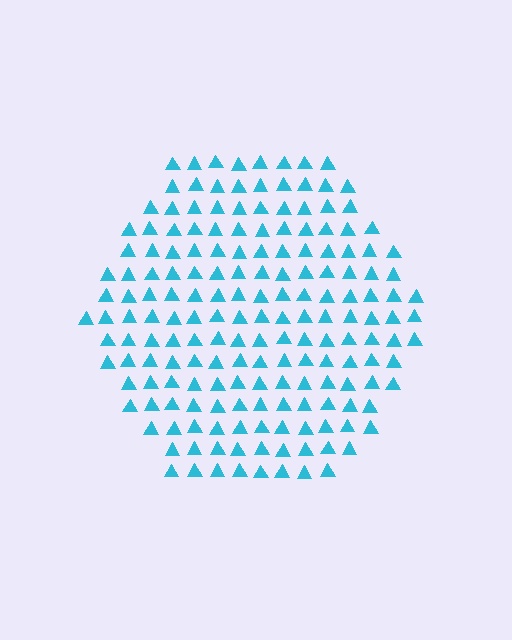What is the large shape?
The large shape is a hexagon.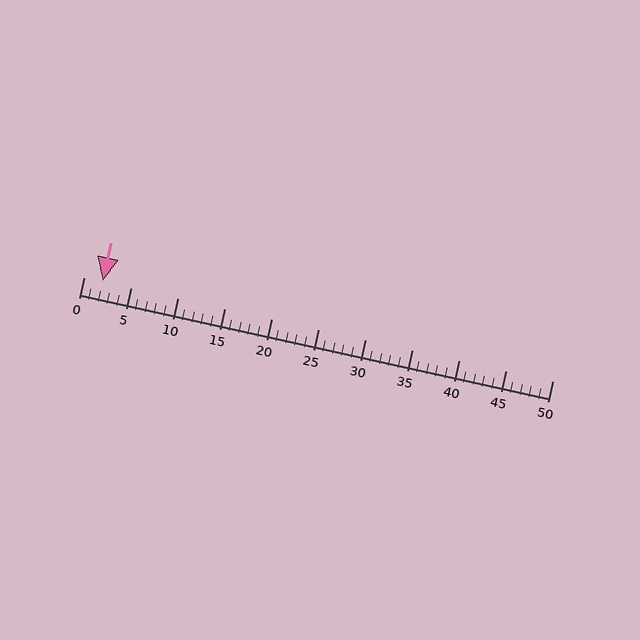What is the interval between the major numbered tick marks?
The major tick marks are spaced 5 units apart.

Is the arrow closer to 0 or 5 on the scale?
The arrow is closer to 0.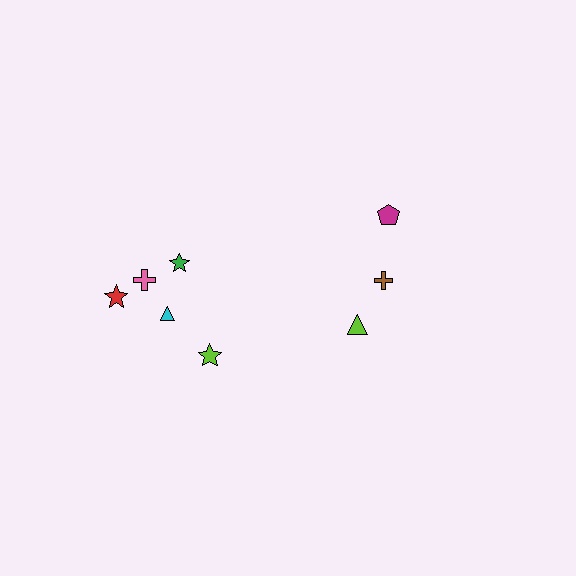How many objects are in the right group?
There are 3 objects.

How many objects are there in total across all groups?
There are 8 objects.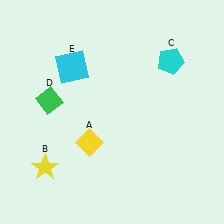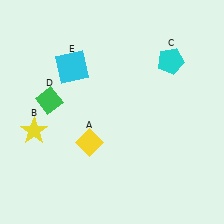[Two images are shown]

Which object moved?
The yellow star (B) moved up.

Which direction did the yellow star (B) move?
The yellow star (B) moved up.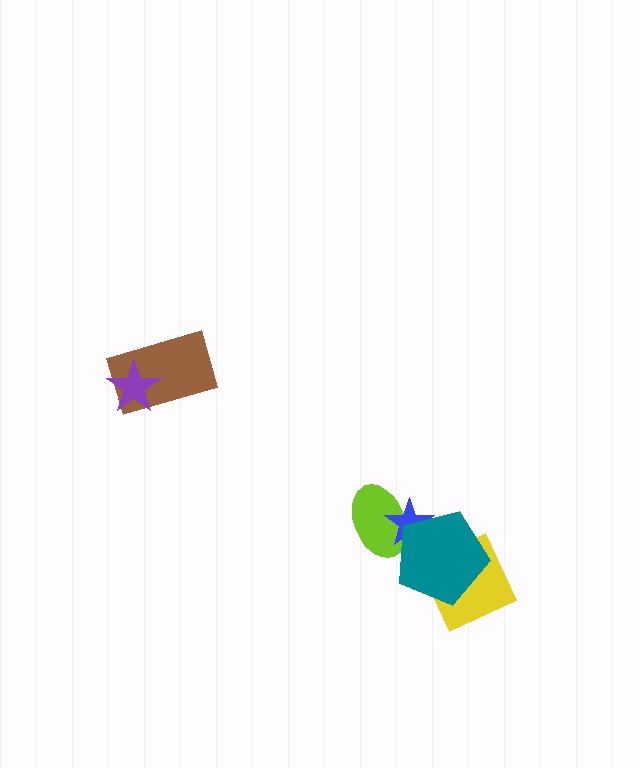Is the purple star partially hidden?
No, no other shape covers it.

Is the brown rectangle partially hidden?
Yes, it is partially covered by another shape.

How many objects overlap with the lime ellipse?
2 objects overlap with the lime ellipse.